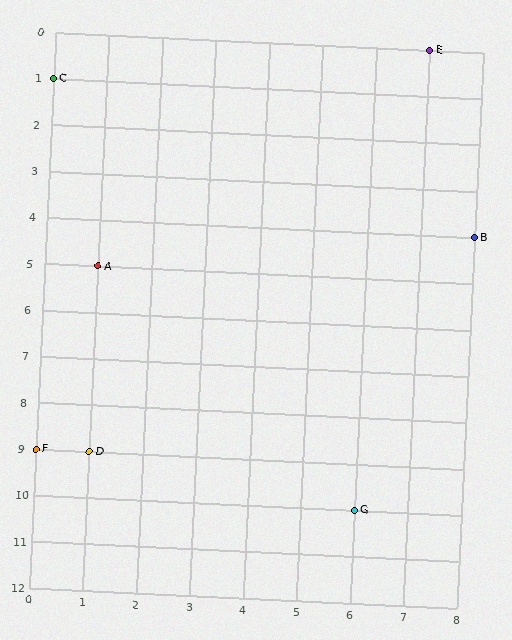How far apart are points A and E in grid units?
Points A and E are 6 columns and 5 rows apart (about 7.8 grid units diagonally).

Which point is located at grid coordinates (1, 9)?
Point D is at (1, 9).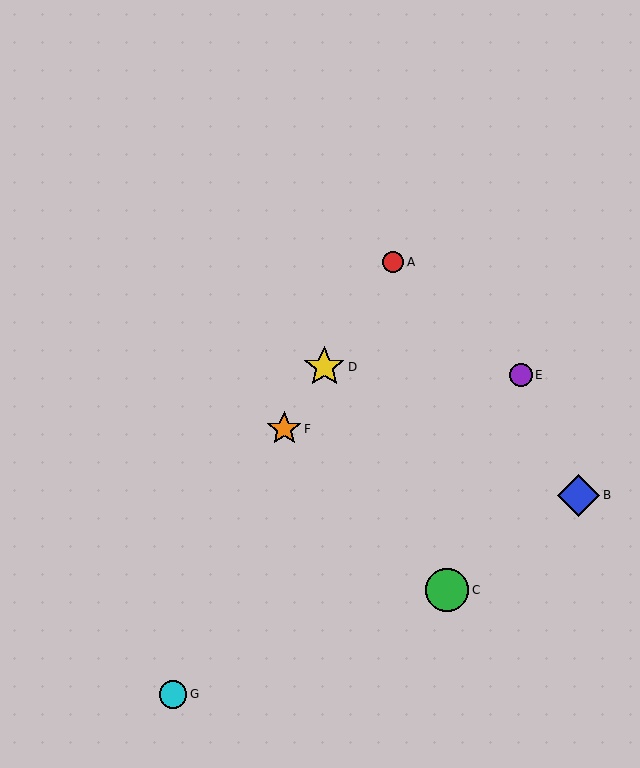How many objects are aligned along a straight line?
3 objects (A, D, F) are aligned along a straight line.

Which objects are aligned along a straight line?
Objects A, D, F are aligned along a straight line.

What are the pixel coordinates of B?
Object B is at (579, 495).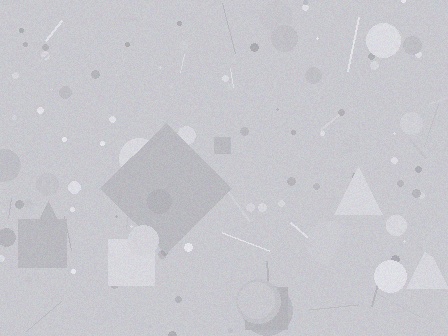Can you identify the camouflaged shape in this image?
The camouflaged shape is a diamond.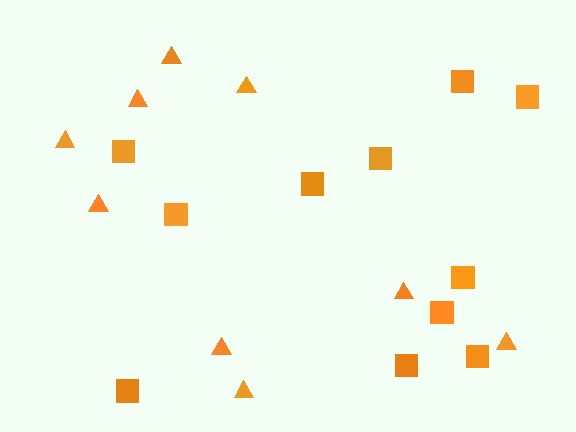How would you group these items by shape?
There are 2 groups: one group of squares (11) and one group of triangles (9).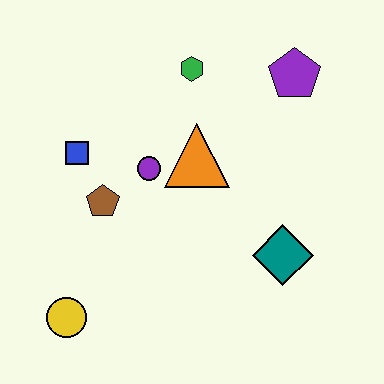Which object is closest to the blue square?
The brown pentagon is closest to the blue square.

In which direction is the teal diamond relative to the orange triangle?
The teal diamond is below the orange triangle.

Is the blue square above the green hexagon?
No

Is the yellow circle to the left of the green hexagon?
Yes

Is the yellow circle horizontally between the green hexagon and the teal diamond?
No